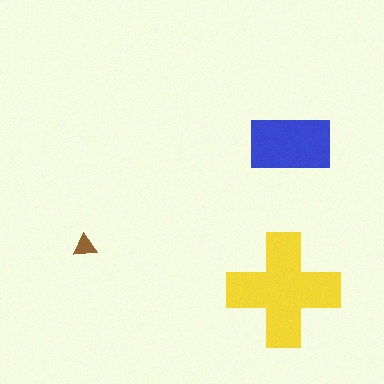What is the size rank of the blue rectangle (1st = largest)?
2nd.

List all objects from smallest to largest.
The brown triangle, the blue rectangle, the yellow cross.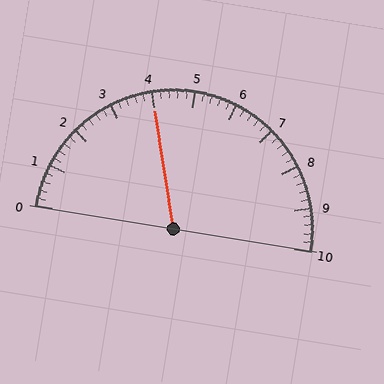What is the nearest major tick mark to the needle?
The nearest major tick mark is 4.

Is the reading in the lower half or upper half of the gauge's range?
The reading is in the lower half of the range (0 to 10).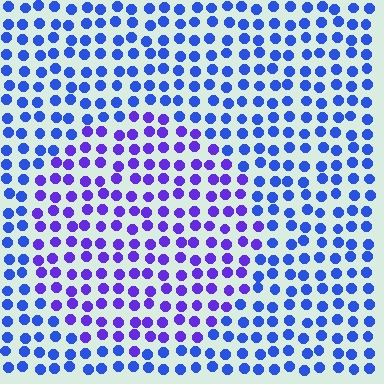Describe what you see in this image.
The image is filled with small blue elements in a uniform arrangement. A circle-shaped region is visible where the elements are tinted to a slightly different hue, forming a subtle color boundary.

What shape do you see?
I see a circle.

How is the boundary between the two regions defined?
The boundary is defined purely by a slight shift in hue (about 33 degrees). Spacing, size, and orientation are identical on both sides.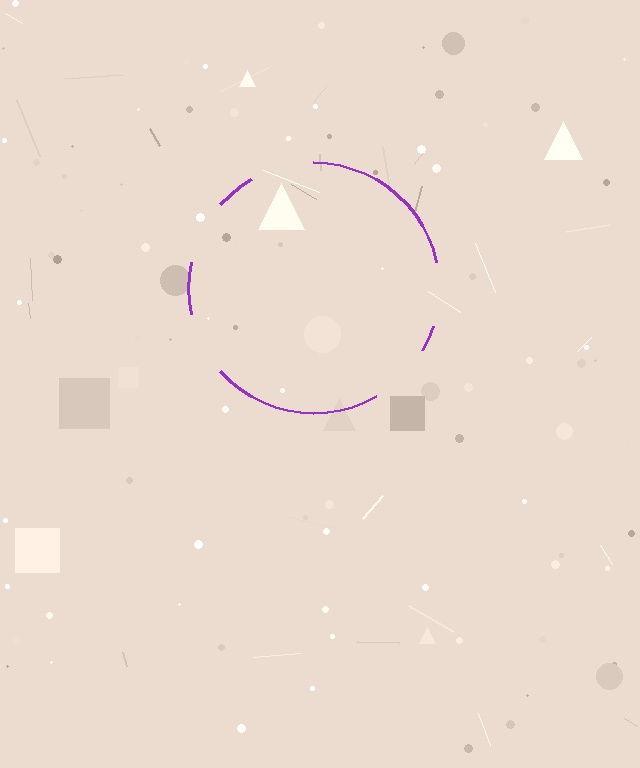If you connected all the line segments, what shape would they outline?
They would outline a circle.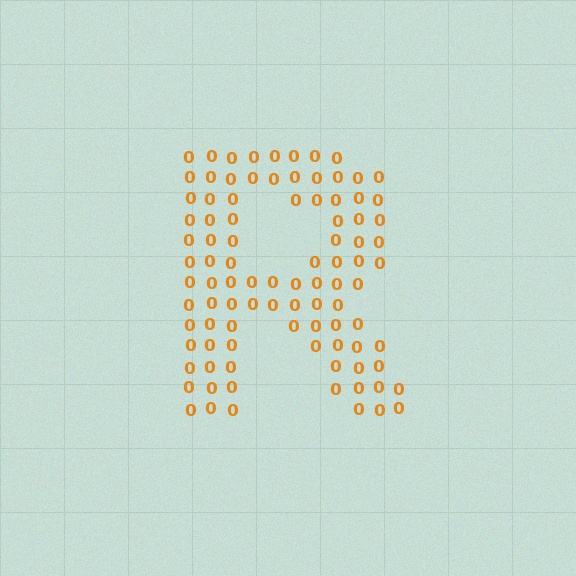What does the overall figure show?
The overall figure shows the letter R.